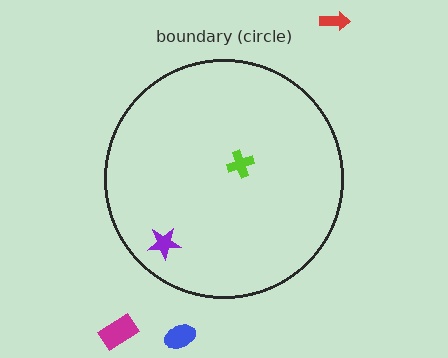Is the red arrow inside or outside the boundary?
Outside.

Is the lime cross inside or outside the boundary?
Inside.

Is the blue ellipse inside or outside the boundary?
Outside.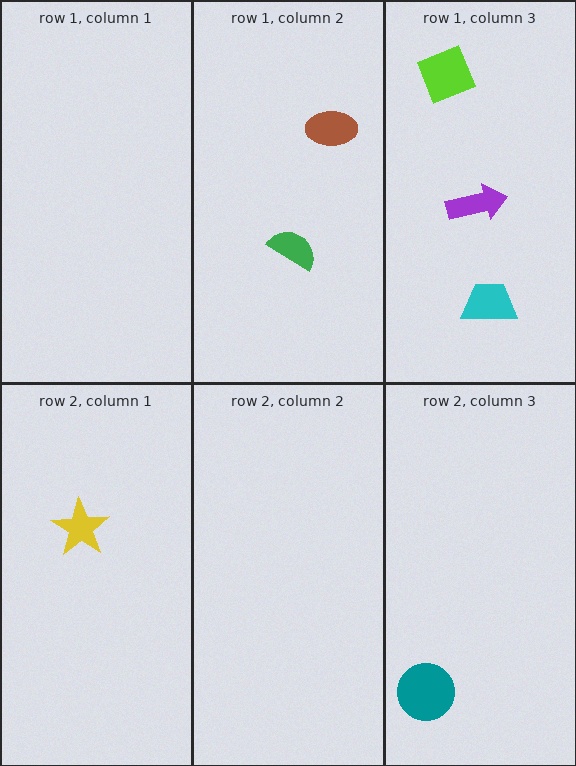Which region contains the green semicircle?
The row 1, column 2 region.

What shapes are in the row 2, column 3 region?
The teal circle.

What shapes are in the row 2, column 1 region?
The yellow star.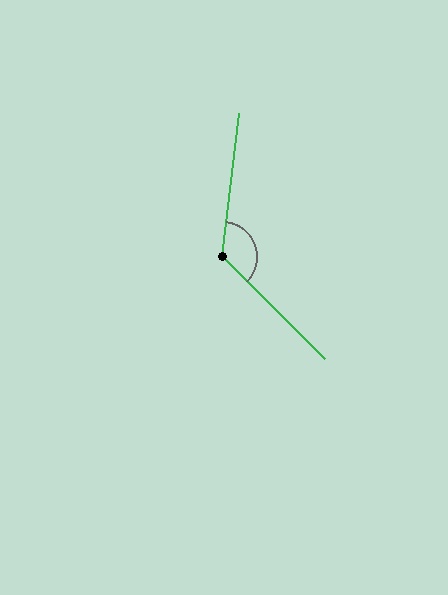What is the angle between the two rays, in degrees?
Approximately 128 degrees.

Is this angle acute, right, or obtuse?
It is obtuse.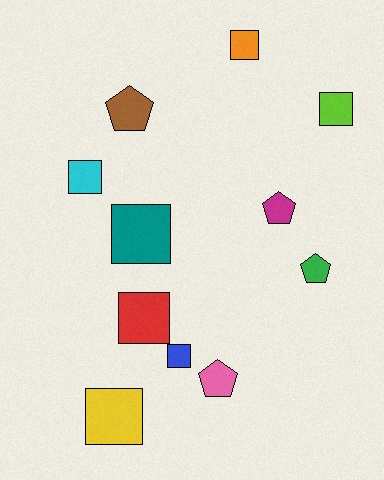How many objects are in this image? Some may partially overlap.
There are 11 objects.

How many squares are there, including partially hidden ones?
There are 7 squares.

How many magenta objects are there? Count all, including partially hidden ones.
There is 1 magenta object.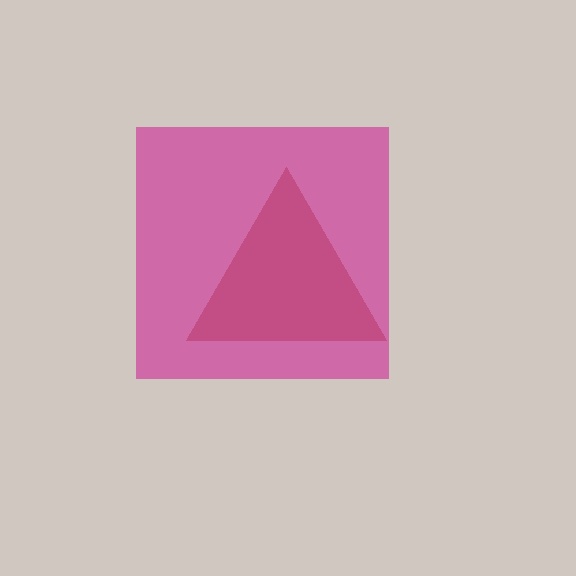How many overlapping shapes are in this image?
There are 2 overlapping shapes in the image.